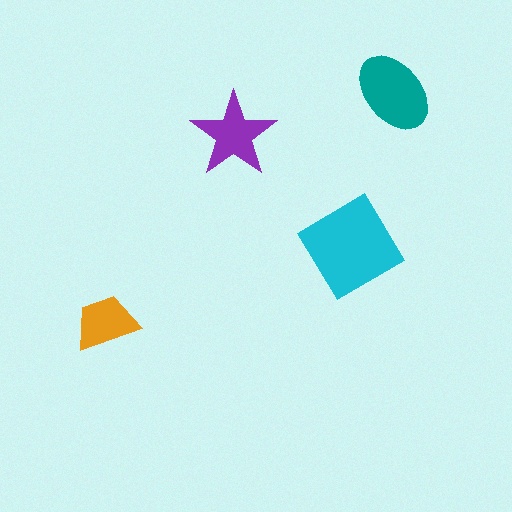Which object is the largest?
The cyan diamond.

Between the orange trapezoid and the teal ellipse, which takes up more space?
The teal ellipse.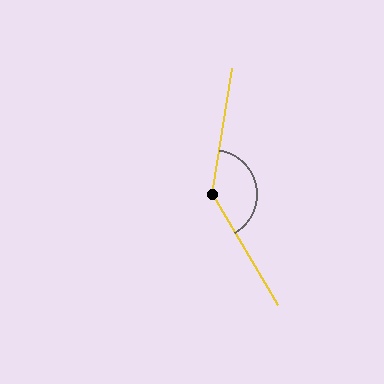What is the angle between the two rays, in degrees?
Approximately 140 degrees.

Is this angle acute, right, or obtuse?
It is obtuse.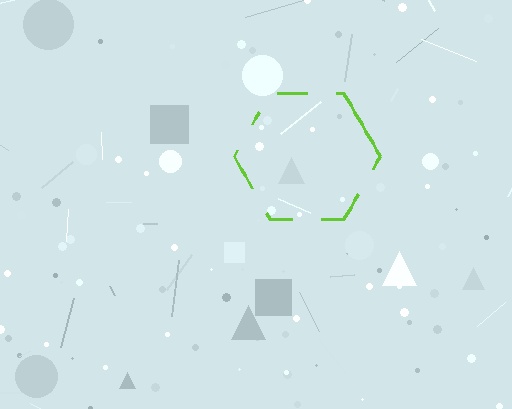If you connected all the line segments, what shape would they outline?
They would outline a hexagon.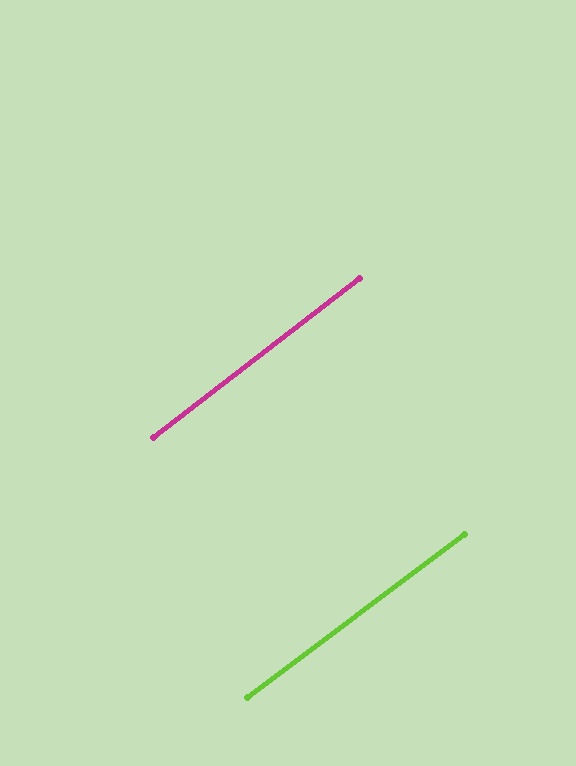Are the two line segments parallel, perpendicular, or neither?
Parallel — their directions differ by only 0.9°.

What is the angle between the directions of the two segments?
Approximately 1 degree.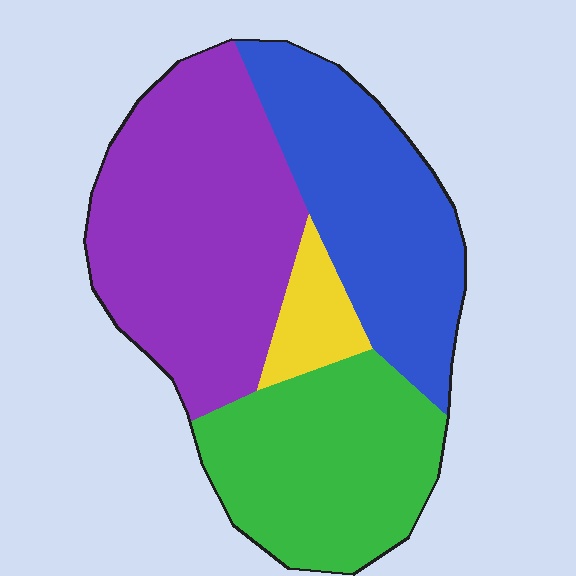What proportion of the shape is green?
Green covers roughly 25% of the shape.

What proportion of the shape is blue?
Blue takes up about one quarter (1/4) of the shape.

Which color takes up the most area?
Purple, at roughly 40%.